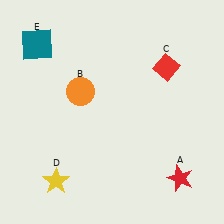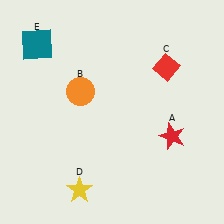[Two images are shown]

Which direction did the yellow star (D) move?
The yellow star (D) moved right.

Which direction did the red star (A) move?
The red star (A) moved up.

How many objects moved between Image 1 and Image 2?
2 objects moved between the two images.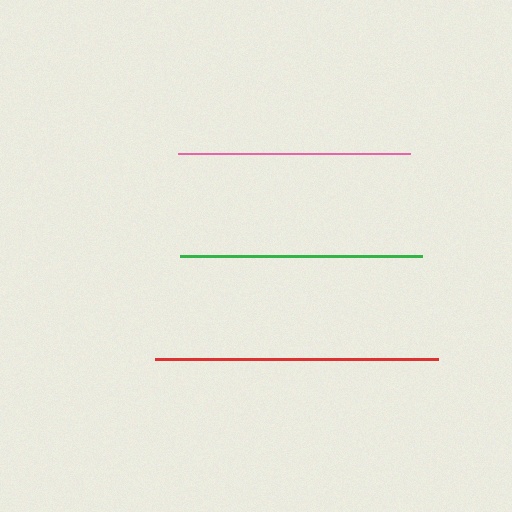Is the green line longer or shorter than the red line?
The red line is longer than the green line.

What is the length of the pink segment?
The pink segment is approximately 231 pixels long.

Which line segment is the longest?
The red line is the longest at approximately 283 pixels.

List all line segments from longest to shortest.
From longest to shortest: red, green, pink.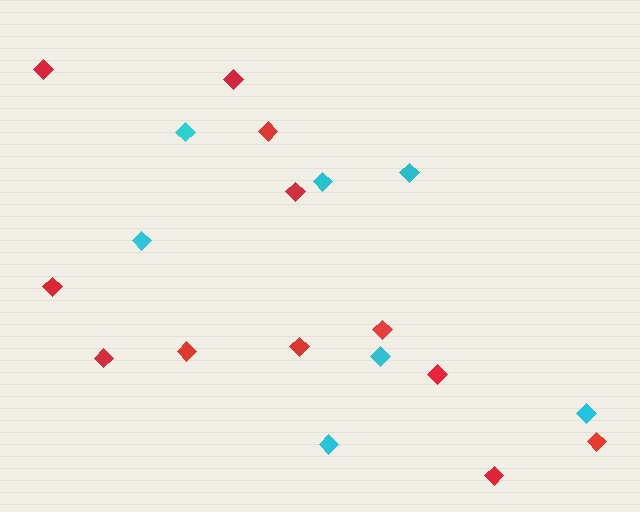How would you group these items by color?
There are 2 groups: one group of cyan diamonds (7) and one group of red diamonds (12).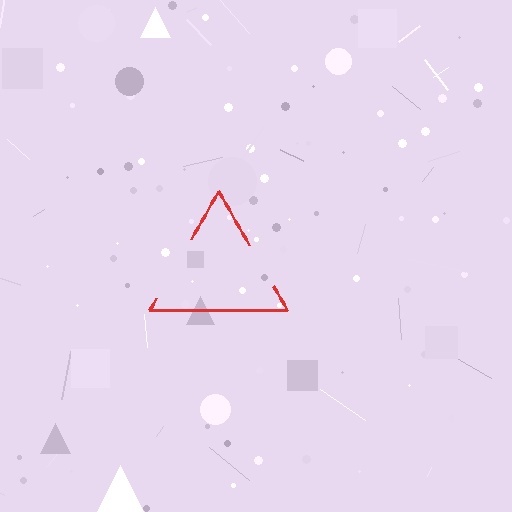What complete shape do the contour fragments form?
The contour fragments form a triangle.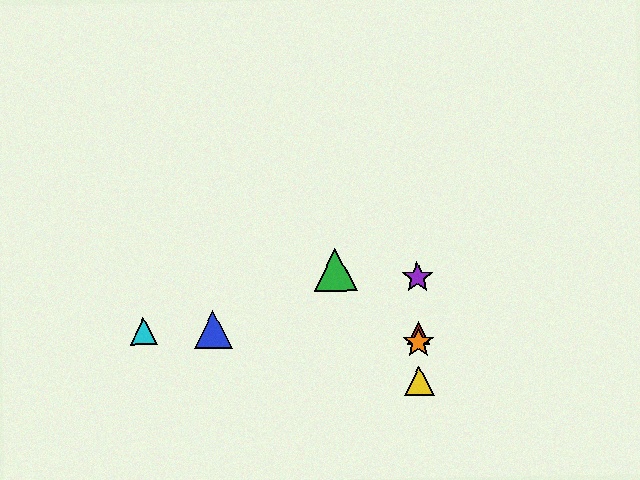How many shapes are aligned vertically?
4 shapes (the red triangle, the yellow triangle, the purple star, the orange star) are aligned vertically.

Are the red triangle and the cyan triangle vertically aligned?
No, the red triangle is at x≈418 and the cyan triangle is at x≈144.